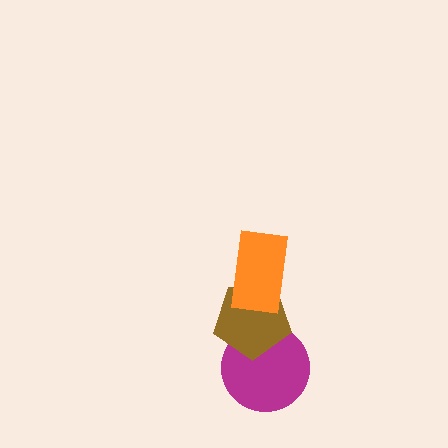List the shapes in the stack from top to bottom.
From top to bottom: the orange rectangle, the brown pentagon, the magenta circle.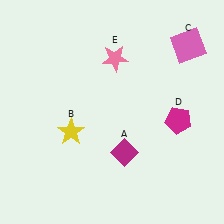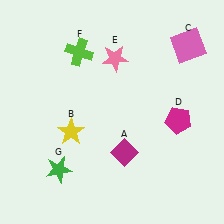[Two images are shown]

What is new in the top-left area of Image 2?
A lime cross (F) was added in the top-left area of Image 2.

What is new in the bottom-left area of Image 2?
A green star (G) was added in the bottom-left area of Image 2.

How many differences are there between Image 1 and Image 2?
There are 2 differences between the two images.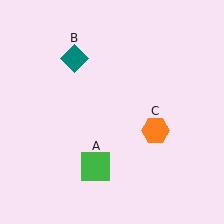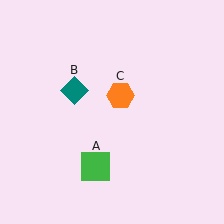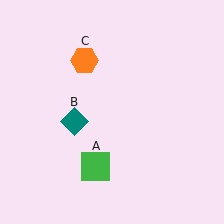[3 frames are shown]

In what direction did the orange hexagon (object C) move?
The orange hexagon (object C) moved up and to the left.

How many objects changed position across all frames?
2 objects changed position: teal diamond (object B), orange hexagon (object C).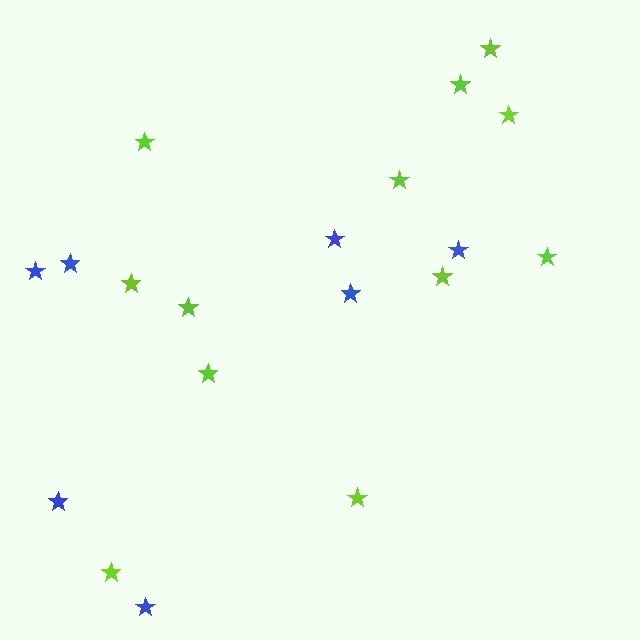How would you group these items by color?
There are 2 groups: one group of blue stars (7) and one group of lime stars (12).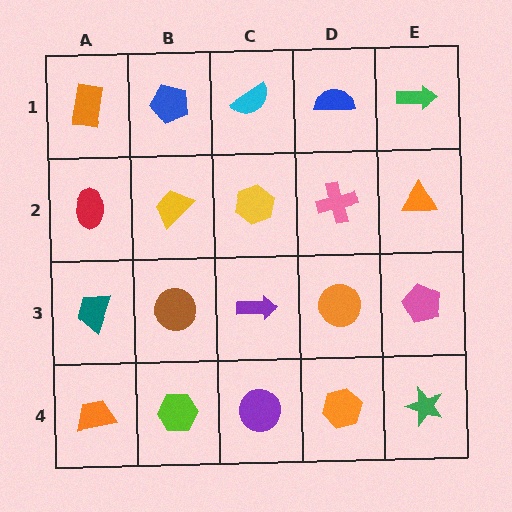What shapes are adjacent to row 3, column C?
A yellow hexagon (row 2, column C), a purple circle (row 4, column C), a brown circle (row 3, column B), an orange circle (row 3, column D).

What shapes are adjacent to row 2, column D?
A blue semicircle (row 1, column D), an orange circle (row 3, column D), a yellow hexagon (row 2, column C), an orange triangle (row 2, column E).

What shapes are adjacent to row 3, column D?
A pink cross (row 2, column D), an orange hexagon (row 4, column D), a purple arrow (row 3, column C), a pink pentagon (row 3, column E).